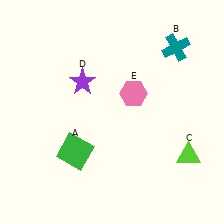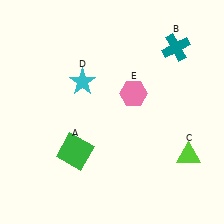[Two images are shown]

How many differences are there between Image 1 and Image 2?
There is 1 difference between the two images.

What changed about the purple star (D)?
In Image 1, D is purple. In Image 2, it changed to cyan.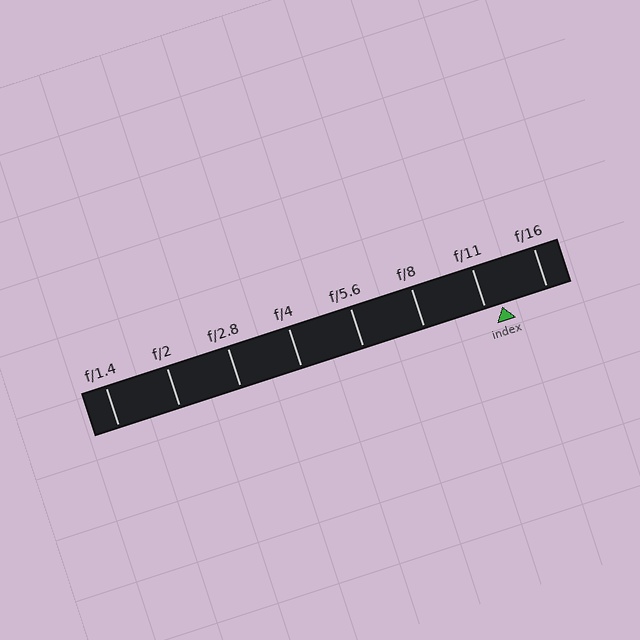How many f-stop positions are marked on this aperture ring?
There are 8 f-stop positions marked.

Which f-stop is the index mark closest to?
The index mark is closest to f/11.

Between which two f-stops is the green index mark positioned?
The index mark is between f/11 and f/16.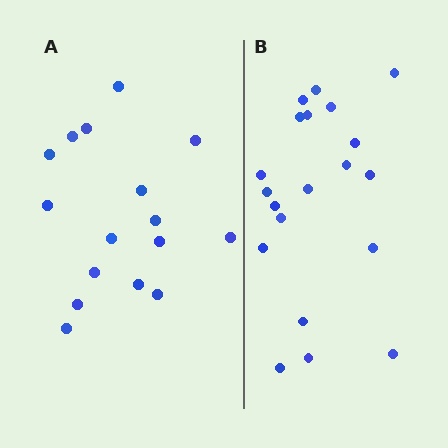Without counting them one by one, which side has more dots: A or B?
Region B (the right region) has more dots.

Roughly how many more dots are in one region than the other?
Region B has about 4 more dots than region A.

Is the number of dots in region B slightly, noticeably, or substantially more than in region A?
Region B has noticeably more, but not dramatically so. The ratio is roughly 1.2 to 1.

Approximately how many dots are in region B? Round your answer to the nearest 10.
About 20 dots.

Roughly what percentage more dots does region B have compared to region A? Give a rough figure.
About 25% more.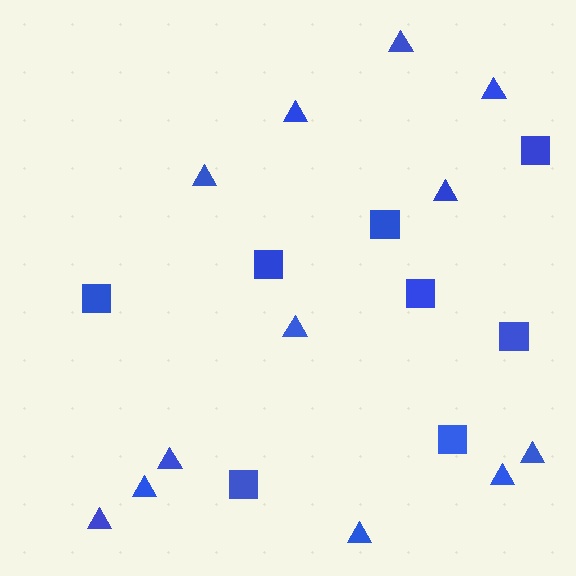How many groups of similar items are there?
There are 2 groups: one group of triangles (12) and one group of squares (8).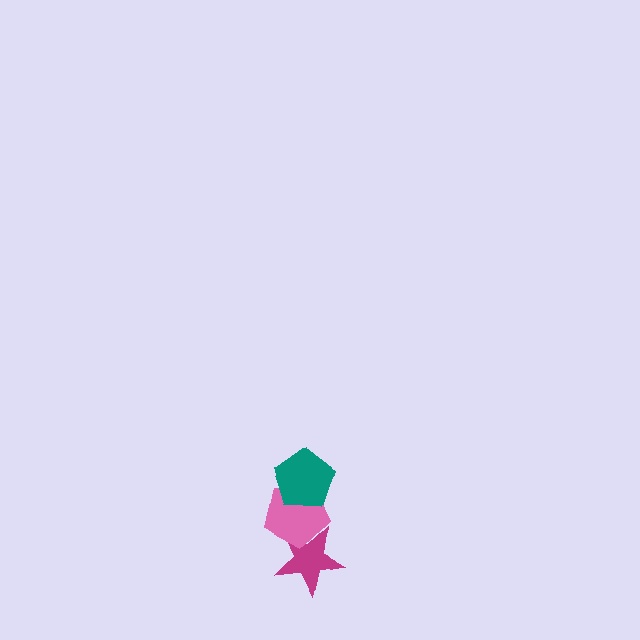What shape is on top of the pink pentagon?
The teal pentagon is on top of the pink pentagon.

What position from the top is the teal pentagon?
The teal pentagon is 1st from the top.